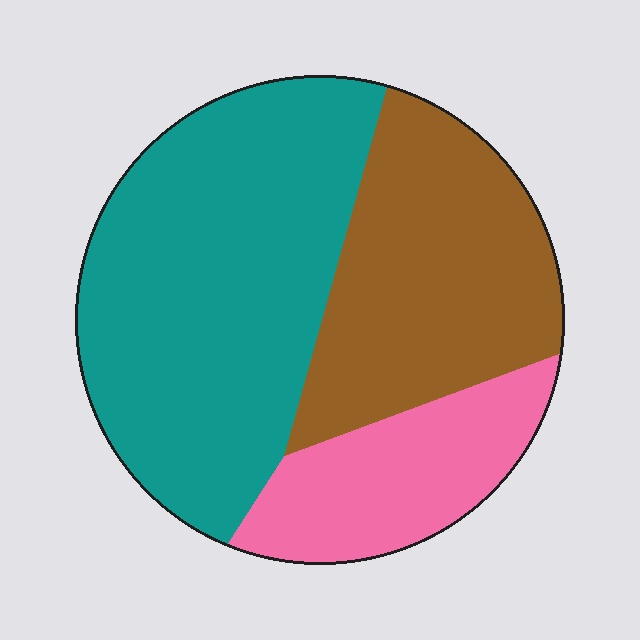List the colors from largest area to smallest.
From largest to smallest: teal, brown, pink.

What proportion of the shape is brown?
Brown takes up about one third (1/3) of the shape.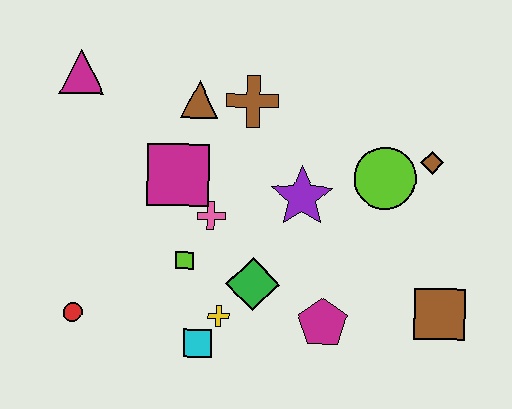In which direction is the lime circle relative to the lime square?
The lime circle is to the right of the lime square.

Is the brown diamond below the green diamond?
No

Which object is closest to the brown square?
The magenta pentagon is closest to the brown square.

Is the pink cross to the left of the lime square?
No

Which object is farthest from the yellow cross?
The magenta triangle is farthest from the yellow cross.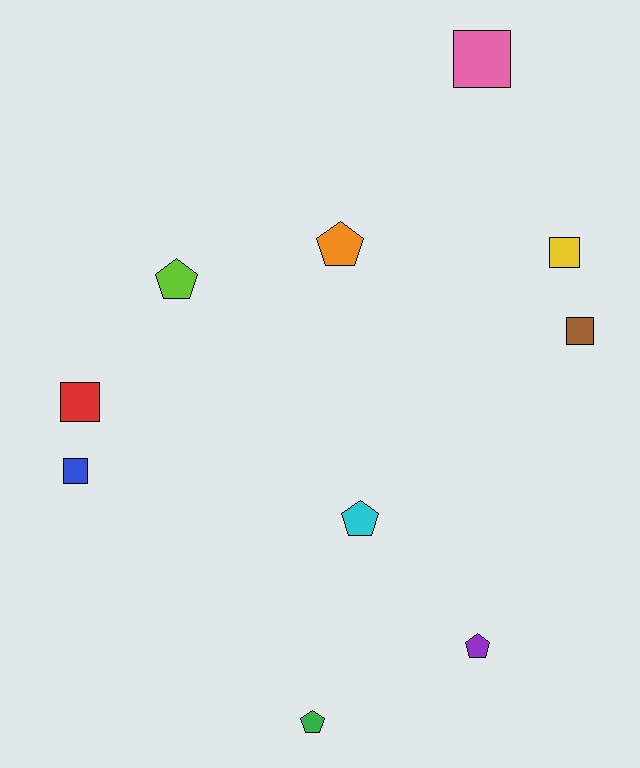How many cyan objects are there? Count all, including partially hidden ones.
There is 1 cyan object.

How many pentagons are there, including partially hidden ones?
There are 5 pentagons.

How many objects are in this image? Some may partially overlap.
There are 10 objects.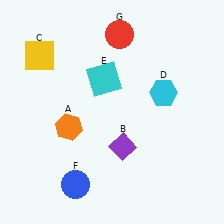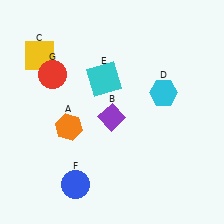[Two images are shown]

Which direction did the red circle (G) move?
The red circle (G) moved left.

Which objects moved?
The objects that moved are: the purple diamond (B), the red circle (G).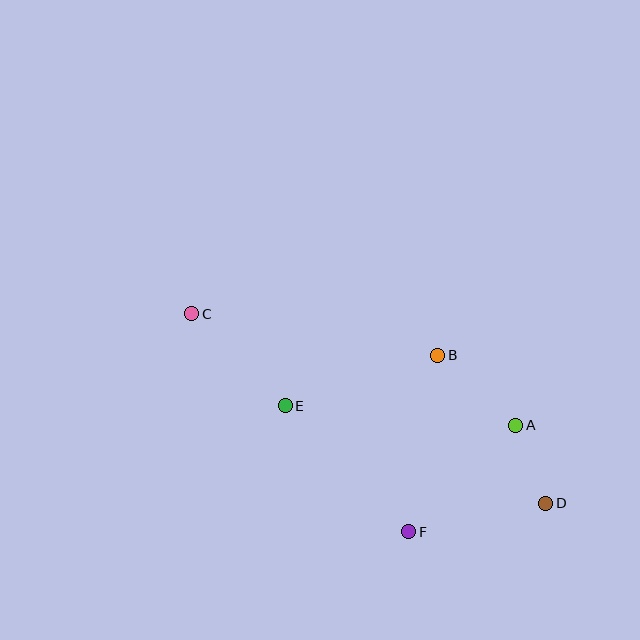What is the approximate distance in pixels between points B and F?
The distance between B and F is approximately 179 pixels.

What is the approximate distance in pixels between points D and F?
The distance between D and F is approximately 140 pixels.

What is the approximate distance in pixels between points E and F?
The distance between E and F is approximately 177 pixels.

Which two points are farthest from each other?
Points C and D are farthest from each other.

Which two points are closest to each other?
Points A and D are closest to each other.